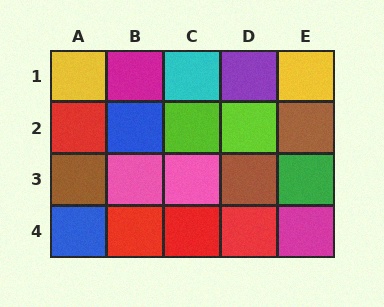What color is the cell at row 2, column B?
Blue.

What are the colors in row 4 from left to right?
Blue, red, red, red, magenta.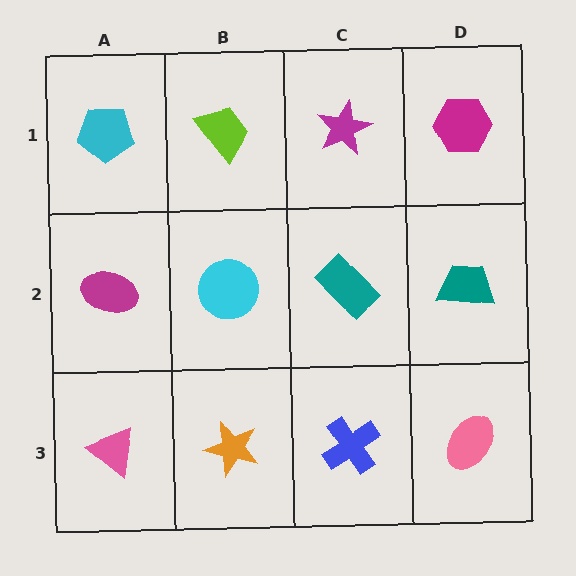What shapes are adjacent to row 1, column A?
A magenta ellipse (row 2, column A), a lime trapezoid (row 1, column B).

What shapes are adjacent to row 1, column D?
A teal trapezoid (row 2, column D), a magenta star (row 1, column C).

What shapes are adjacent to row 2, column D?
A magenta hexagon (row 1, column D), a pink ellipse (row 3, column D), a teal rectangle (row 2, column C).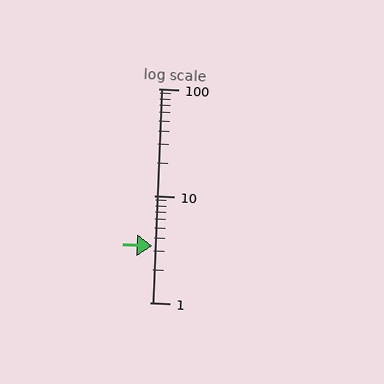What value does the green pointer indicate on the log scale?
The pointer indicates approximately 3.4.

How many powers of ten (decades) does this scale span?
The scale spans 2 decades, from 1 to 100.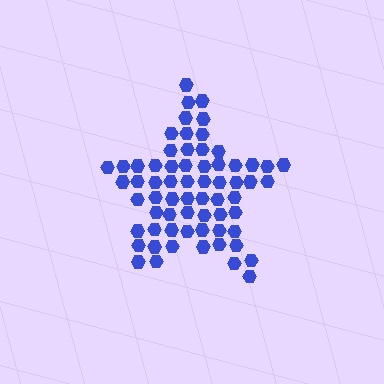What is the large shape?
The large shape is a star.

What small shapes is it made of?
It is made of small hexagons.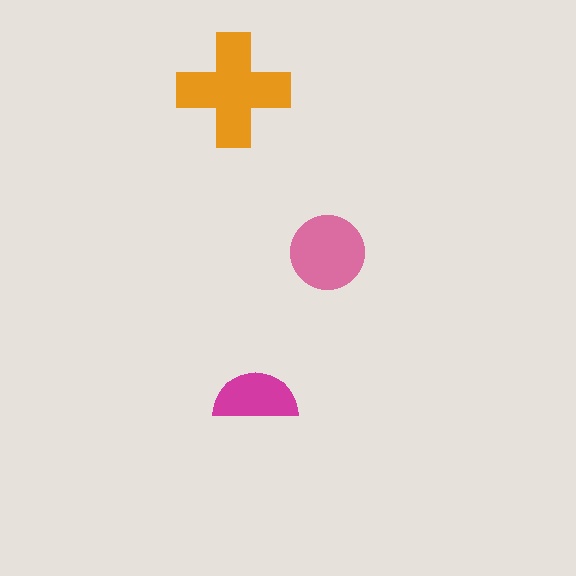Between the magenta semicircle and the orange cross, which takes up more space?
The orange cross.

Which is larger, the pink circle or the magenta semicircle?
The pink circle.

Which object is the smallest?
The magenta semicircle.